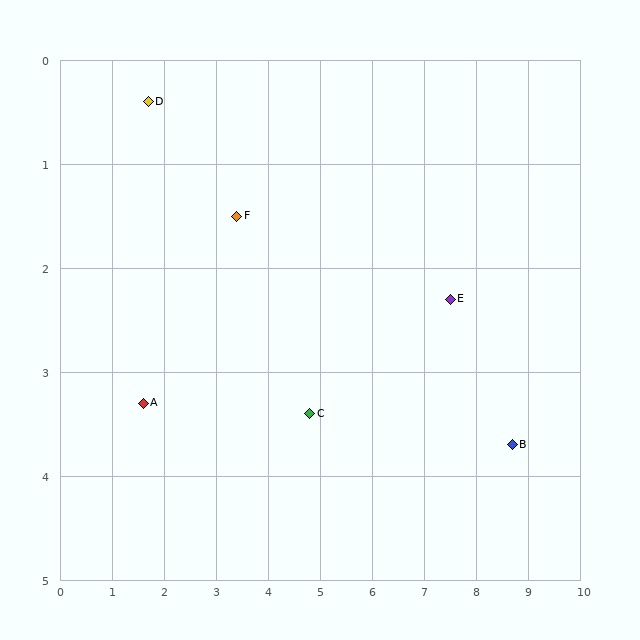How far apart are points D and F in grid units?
Points D and F are about 2.0 grid units apart.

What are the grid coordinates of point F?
Point F is at approximately (3.4, 1.5).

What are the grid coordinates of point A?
Point A is at approximately (1.6, 3.3).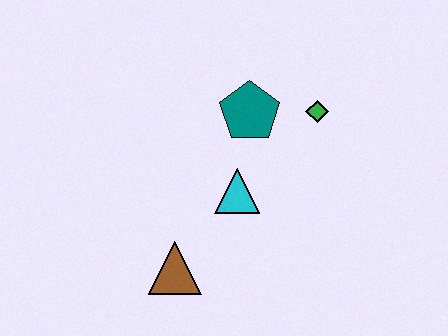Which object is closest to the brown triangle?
The cyan triangle is closest to the brown triangle.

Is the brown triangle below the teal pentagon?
Yes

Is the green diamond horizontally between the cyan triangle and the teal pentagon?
No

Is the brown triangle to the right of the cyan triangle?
No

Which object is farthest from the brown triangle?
The green diamond is farthest from the brown triangle.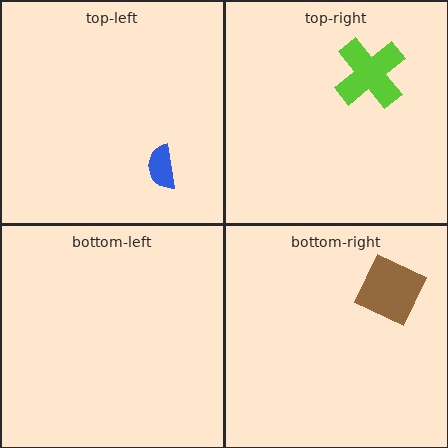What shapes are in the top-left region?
The blue semicircle.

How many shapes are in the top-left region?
1.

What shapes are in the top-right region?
The lime cross.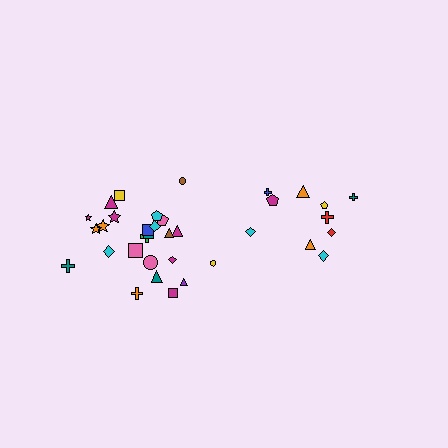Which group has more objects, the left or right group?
The left group.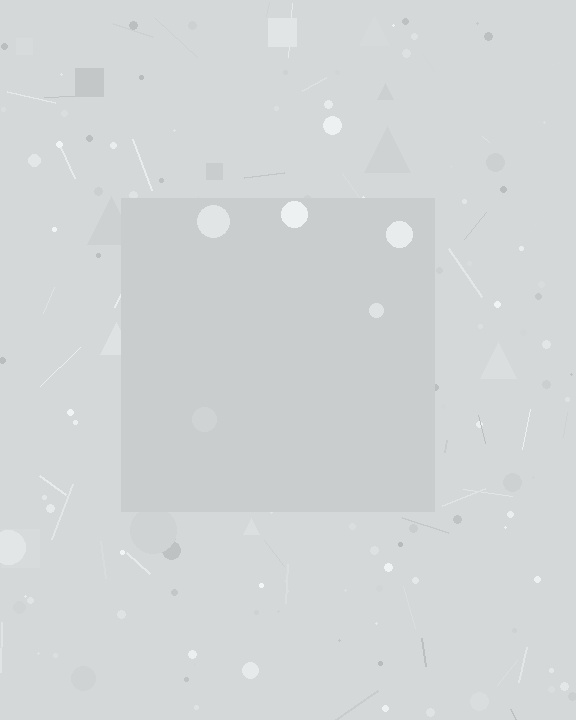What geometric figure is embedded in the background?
A square is embedded in the background.